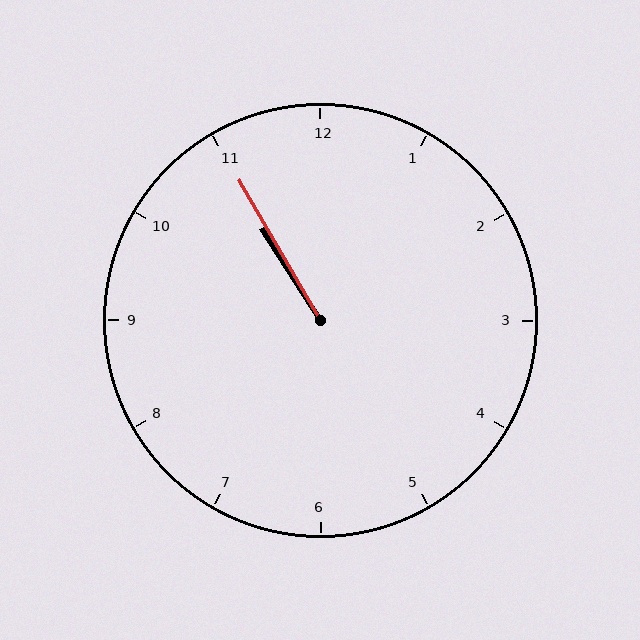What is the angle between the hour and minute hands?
Approximately 2 degrees.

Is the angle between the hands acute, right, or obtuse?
It is acute.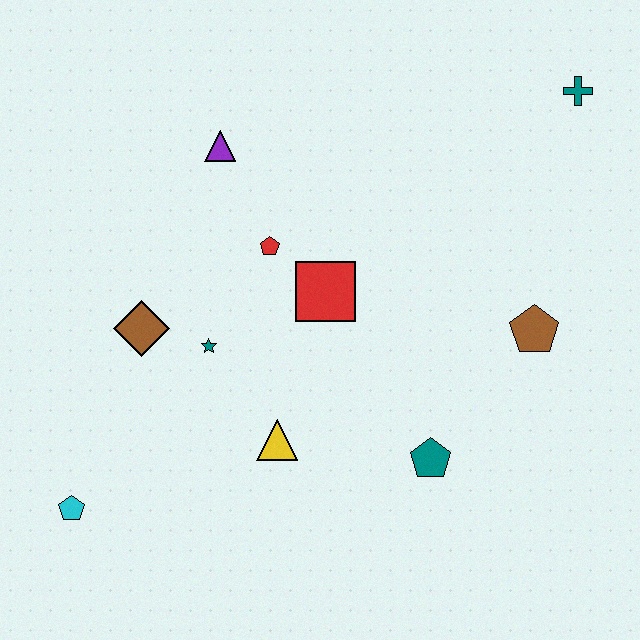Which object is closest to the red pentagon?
The red square is closest to the red pentagon.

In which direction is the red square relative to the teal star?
The red square is to the right of the teal star.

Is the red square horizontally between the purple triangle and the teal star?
No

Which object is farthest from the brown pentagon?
The cyan pentagon is farthest from the brown pentagon.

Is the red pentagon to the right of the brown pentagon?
No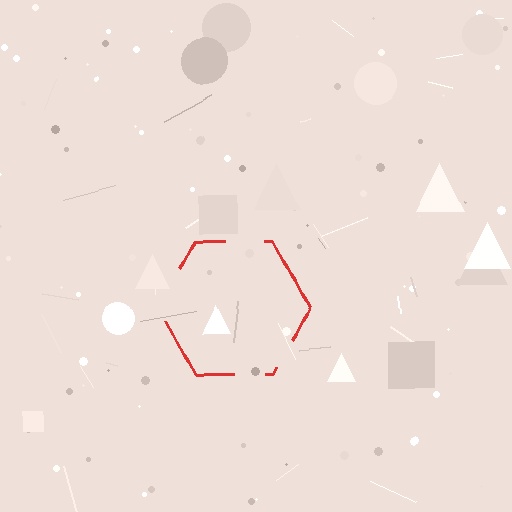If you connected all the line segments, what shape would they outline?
They would outline a hexagon.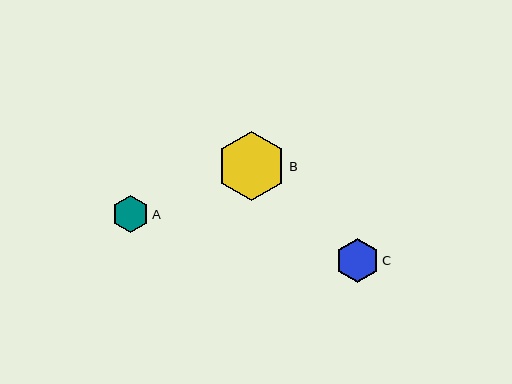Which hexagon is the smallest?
Hexagon A is the smallest with a size of approximately 37 pixels.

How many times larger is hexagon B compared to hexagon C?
Hexagon B is approximately 1.6 times the size of hexagon C.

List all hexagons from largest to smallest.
From largest to smallest: B, C, A.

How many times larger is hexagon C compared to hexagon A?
Hexagon C is approximately 1.2 times the size of hexagon A.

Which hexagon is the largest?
Hexagon B is the largest with a size of approximately 69 pixels.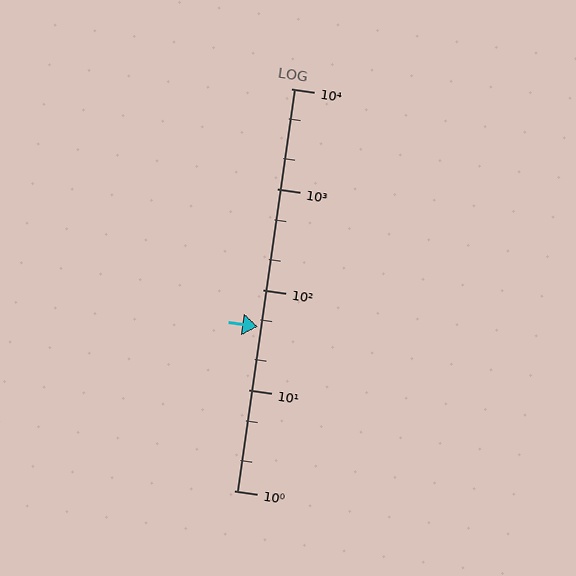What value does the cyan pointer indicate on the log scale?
The pointer indicates approximately 43.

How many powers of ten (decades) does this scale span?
The scale spans 4 decades, from 1 to 10000.